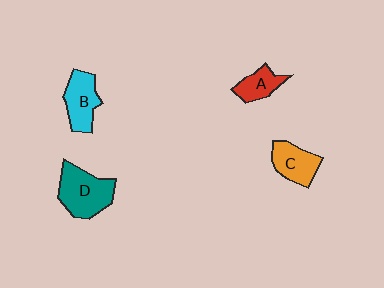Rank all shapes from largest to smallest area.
From largest to smallest: D (teal), B (cyan), C (orange), A (red).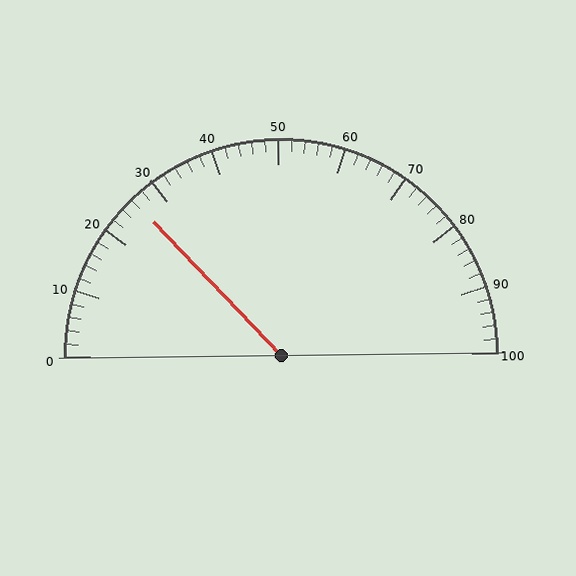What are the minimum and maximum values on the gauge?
The gauge ranges from 0 to 100.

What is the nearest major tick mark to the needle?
The nearest major tick mark is 30.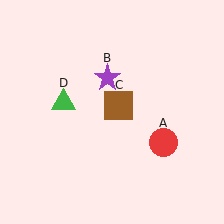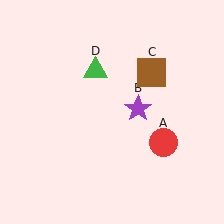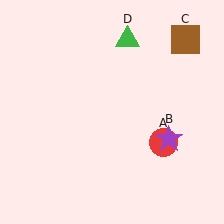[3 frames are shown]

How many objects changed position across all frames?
3 objects changed position: purple star (object B), brown square (object C), green triangle (object D).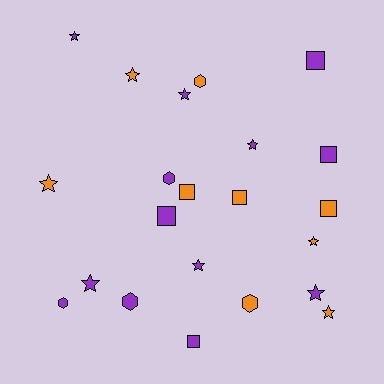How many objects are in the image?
There are 22 objects.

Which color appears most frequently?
Purple, with 13 objects.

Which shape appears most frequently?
Star, with 10 objects.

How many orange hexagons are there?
There are 2 orange hexagons.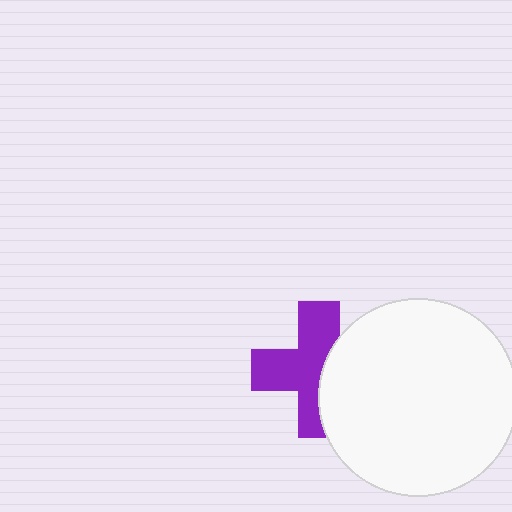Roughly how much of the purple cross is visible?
About half of it is visible (roughly 62%).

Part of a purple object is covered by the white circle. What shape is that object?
It is a cross.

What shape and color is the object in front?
The object in front is a white circle.